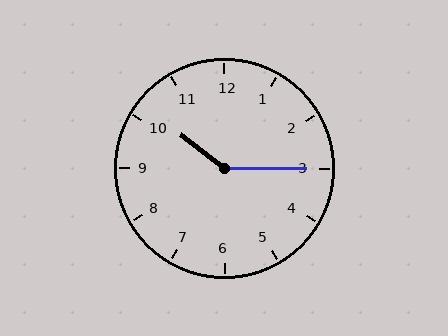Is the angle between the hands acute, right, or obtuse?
It is obtuse.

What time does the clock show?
10:15.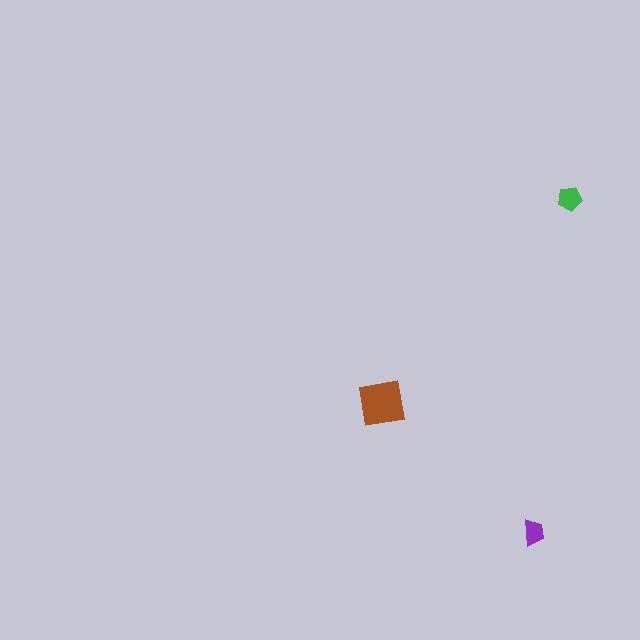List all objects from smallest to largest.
The purple trapezoid, the green pentagon, the brown square.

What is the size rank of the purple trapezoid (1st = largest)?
3rd.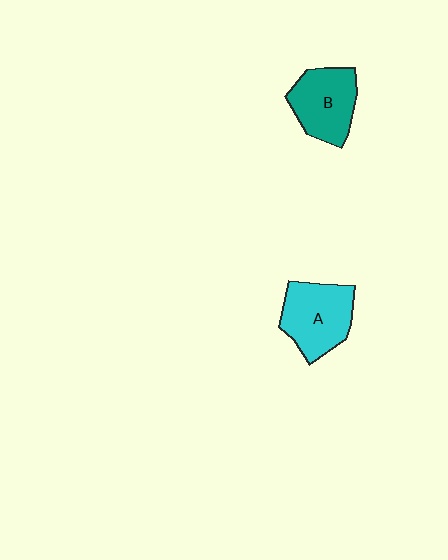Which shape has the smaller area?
Shape B (teal).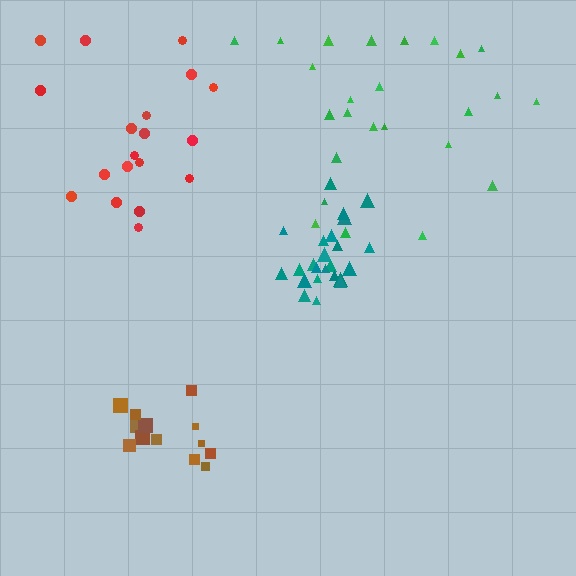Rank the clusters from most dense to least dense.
teal, brown, green, red.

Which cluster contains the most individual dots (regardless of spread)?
Green (25).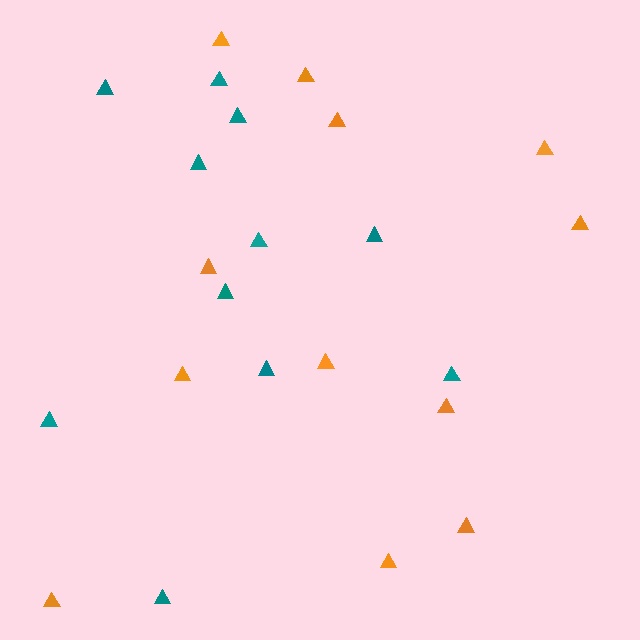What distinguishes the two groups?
There are 2 groups: one group of teal triangles (11) and one group of orange triangles (12).